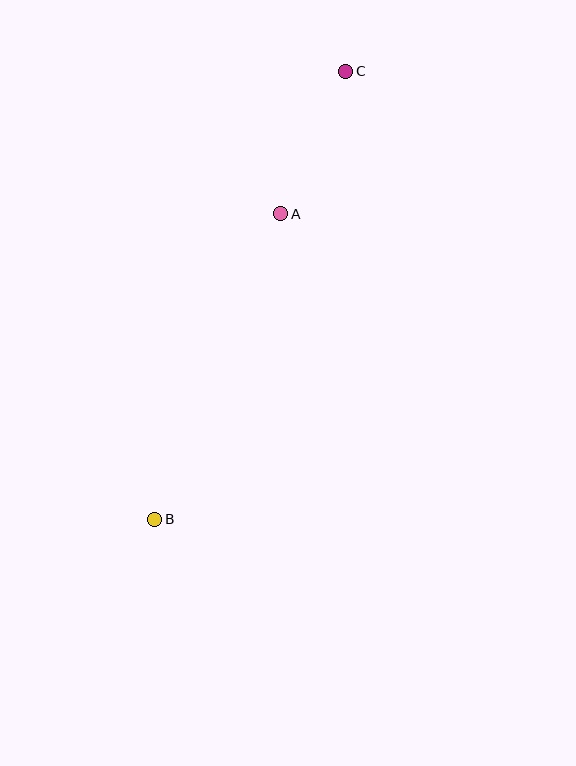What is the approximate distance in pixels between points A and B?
The distance between A and B is approximately 330 pixels.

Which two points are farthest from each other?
Points B and C are farthest from each other.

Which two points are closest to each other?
Points A and C are closest to each other.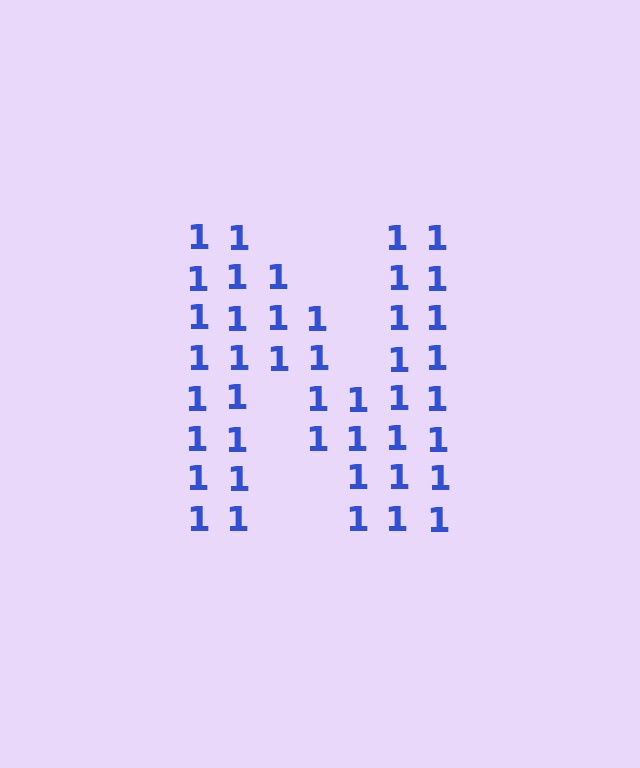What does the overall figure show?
The overall figure shows the letter N.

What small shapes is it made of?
It is made of small digit 1's.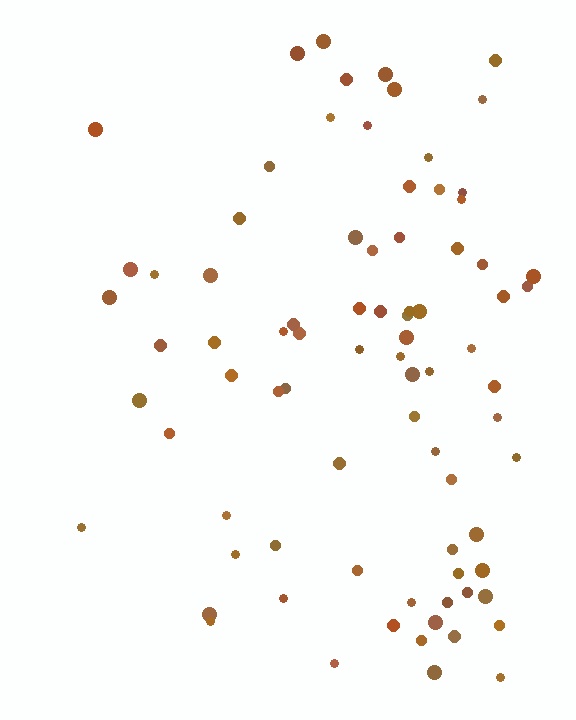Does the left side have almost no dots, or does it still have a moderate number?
Still a moderate number, just noticeably fewer than the right.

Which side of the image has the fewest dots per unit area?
The left.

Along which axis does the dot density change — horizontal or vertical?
Horizontal.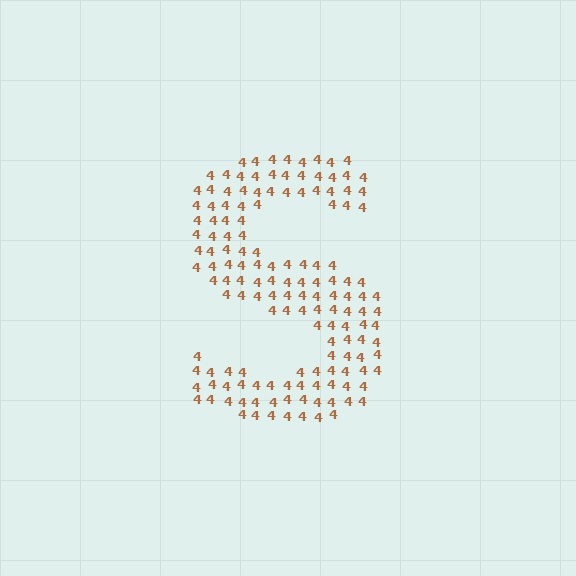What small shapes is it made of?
It is made of small digit 4's.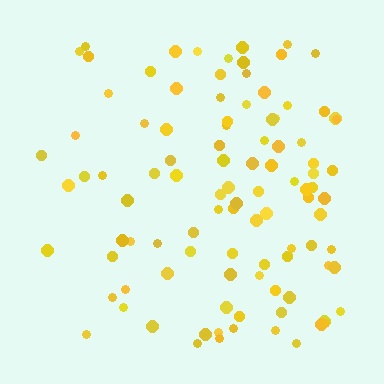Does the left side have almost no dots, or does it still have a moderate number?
Still a moderate number, just noticeably fewer than the right.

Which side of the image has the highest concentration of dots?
The right.